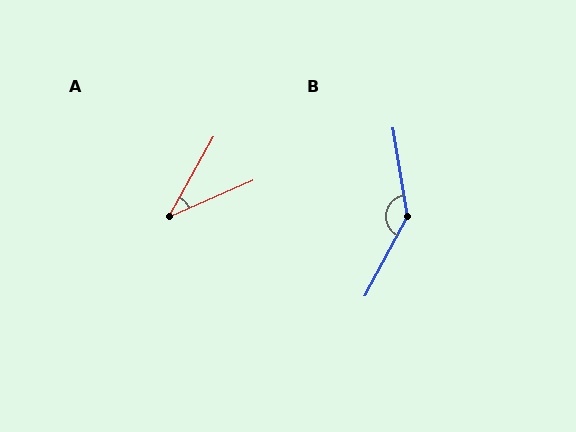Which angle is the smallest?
A, at approximately 37 degrees.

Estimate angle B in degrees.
Approximately 143 degrees.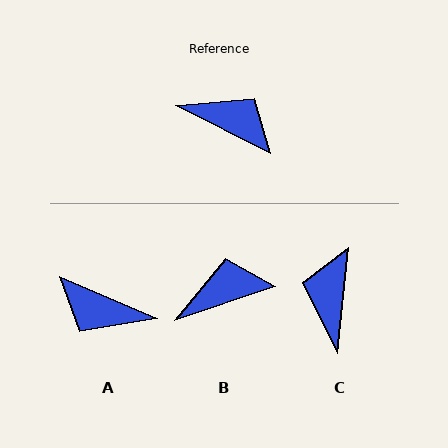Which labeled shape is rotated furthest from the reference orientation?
A, about 176 degrees away.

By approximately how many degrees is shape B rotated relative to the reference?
Approximately 46 degrees counter-clockwise.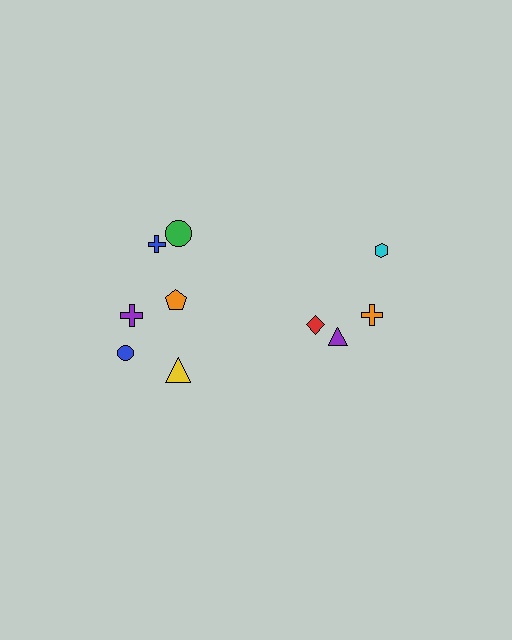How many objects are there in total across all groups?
There are 10 objects.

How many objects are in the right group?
There are 4 objects.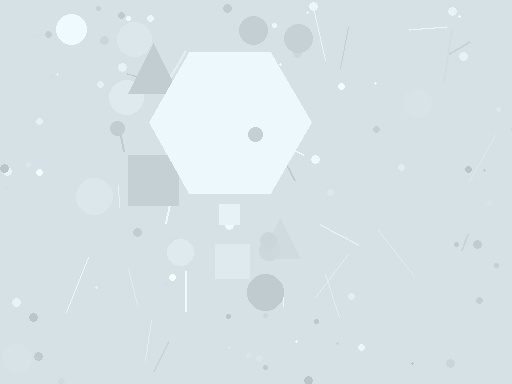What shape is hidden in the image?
A hexagon is hidden in the image.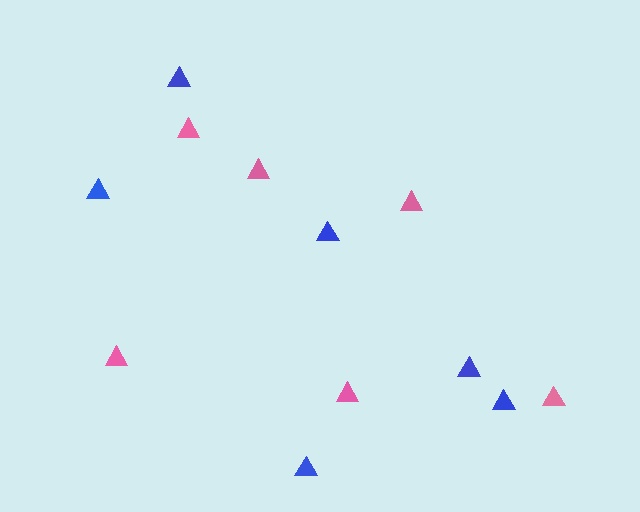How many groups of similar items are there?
There are 2 groups: one group of blue triangles (6) and one group of pink triangles (6).